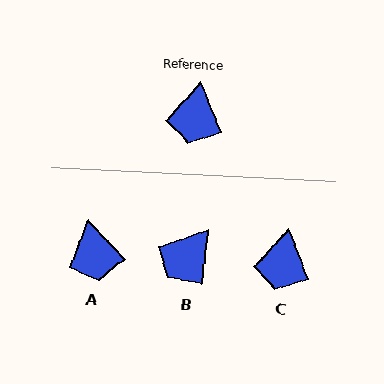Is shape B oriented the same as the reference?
No, it is off by about 28 degrees.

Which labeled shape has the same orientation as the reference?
C.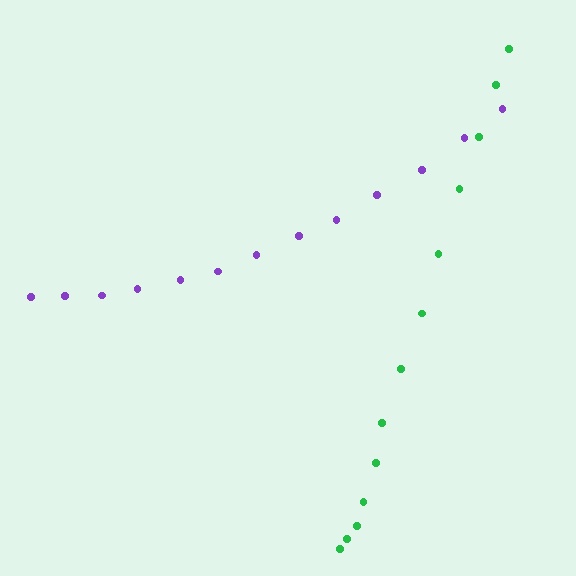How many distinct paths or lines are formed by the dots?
There are 2 distinct paths.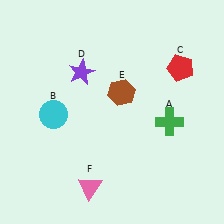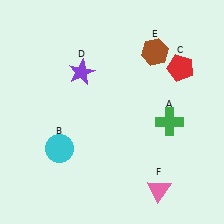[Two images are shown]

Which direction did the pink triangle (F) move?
The pink triangle (F) moved right.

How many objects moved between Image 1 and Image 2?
3 objects moved between the two images.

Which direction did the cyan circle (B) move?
The cyan circle (B) moved down.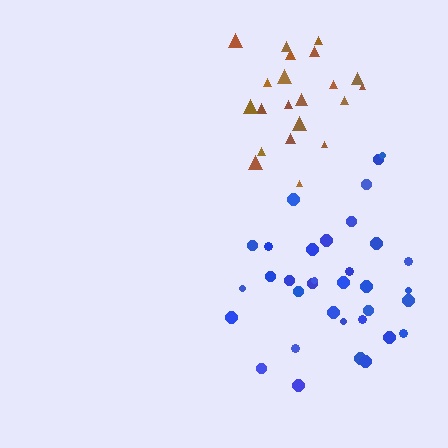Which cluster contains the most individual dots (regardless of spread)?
Blue (34).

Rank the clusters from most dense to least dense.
brown, blue.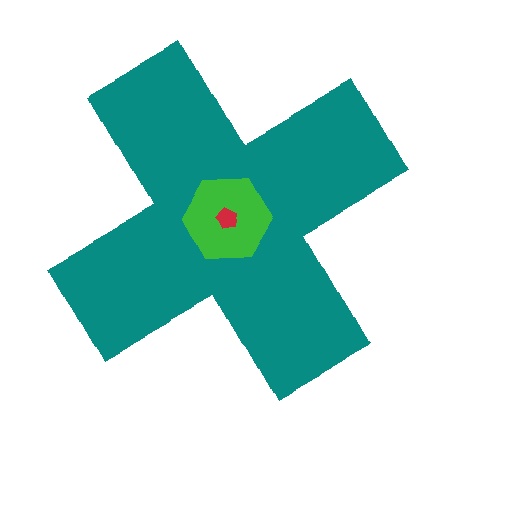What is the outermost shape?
The teal cross.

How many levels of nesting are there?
3.